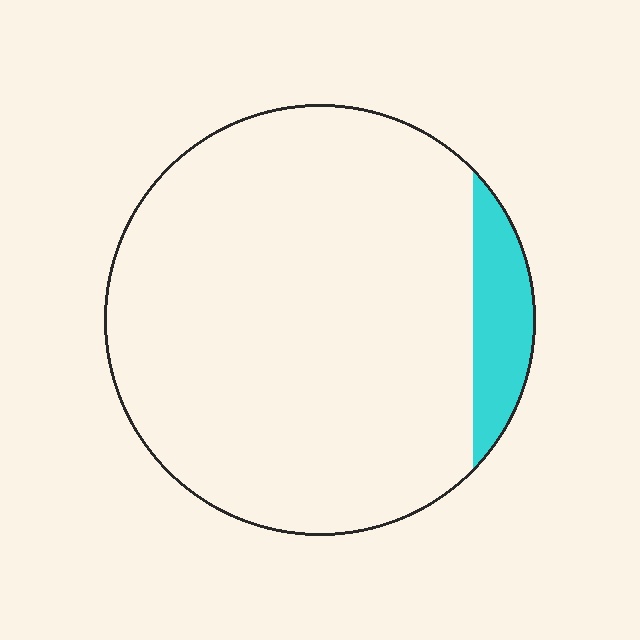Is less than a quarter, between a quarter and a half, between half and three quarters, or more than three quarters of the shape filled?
Less than a quarter.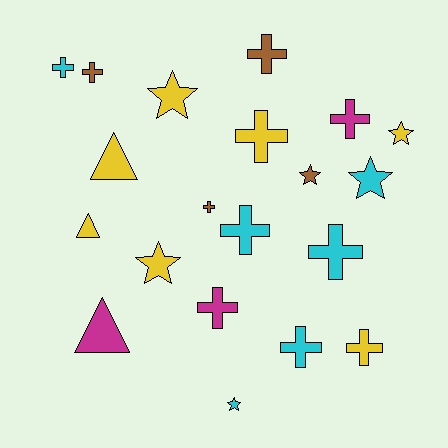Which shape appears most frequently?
Cross, with 11 objects.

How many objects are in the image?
There are 20 objects.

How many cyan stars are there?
There are 2 cyan stars.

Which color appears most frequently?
Yellow, with 7 objects.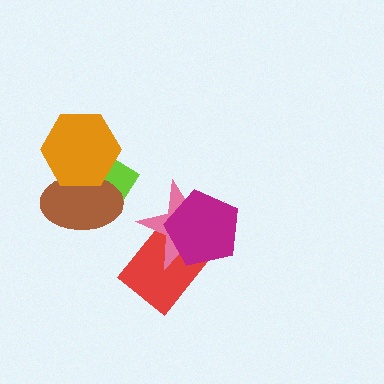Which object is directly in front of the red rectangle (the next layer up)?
The pink star is directly in front of the red rectangle.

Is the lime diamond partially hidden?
Yes, it is partially covered by another shape.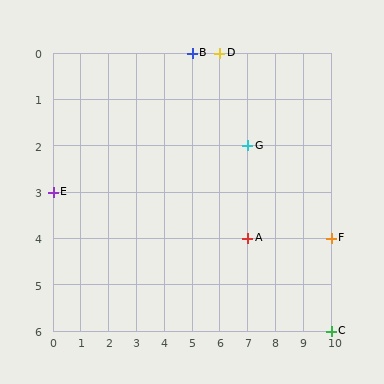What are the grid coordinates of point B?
Point B is at grid coordinates (5, 0).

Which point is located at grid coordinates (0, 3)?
Point E is at (0, 3).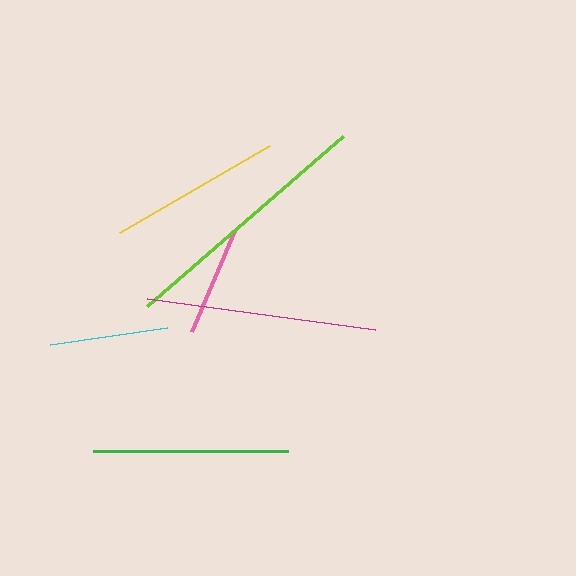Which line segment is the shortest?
The pink line is the shortest at approximately 110 pixels.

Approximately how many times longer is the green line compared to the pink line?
The green line is approximately 1.8 times the length of the pink line.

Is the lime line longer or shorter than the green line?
The lime line is longer than the green line.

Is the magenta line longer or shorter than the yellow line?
The magenta line is longer than the yellow line.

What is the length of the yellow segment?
The yellow segment is approximately 173 pixels long.